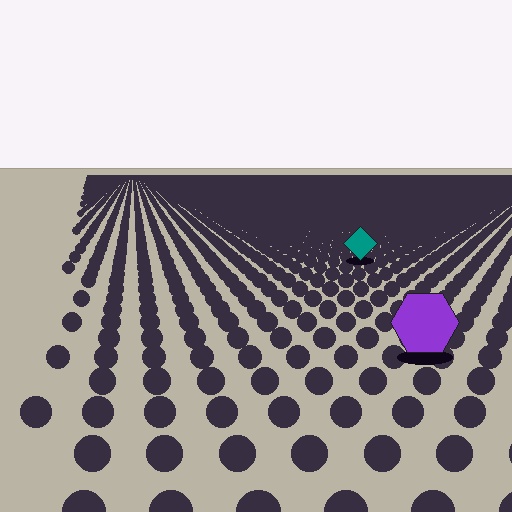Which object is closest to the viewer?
The purple hexagon is closest. The texture marks near it are larger and more spread out.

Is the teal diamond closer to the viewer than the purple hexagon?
No. The purple hexagon is closer — you can tell from the texture gradient: the ground texture is coarser near it.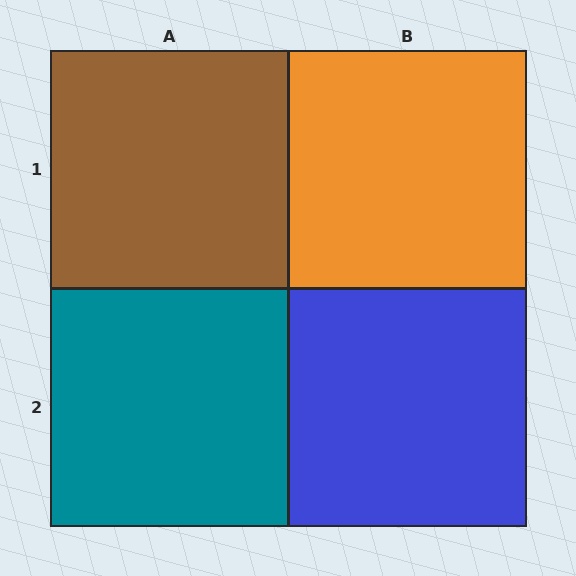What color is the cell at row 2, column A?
Teal.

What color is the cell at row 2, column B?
Blue.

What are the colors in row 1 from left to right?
Brown, orange.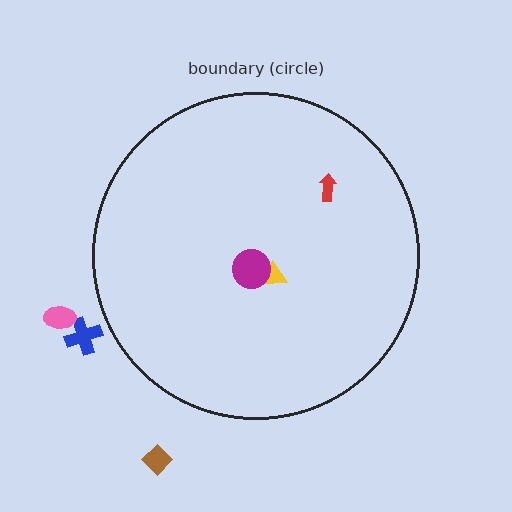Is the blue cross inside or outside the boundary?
Outside.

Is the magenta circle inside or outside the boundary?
Inside.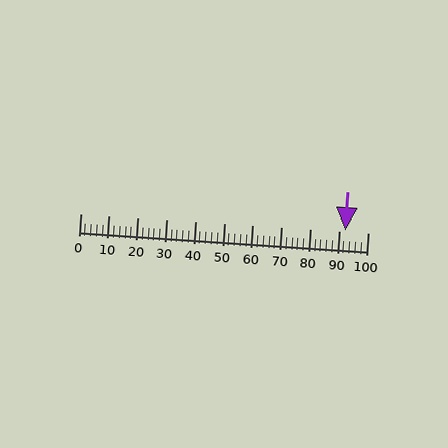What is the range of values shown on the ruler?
The ruler shows values from 0 to 100.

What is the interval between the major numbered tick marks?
The major tick marks are spaced 10 units apart.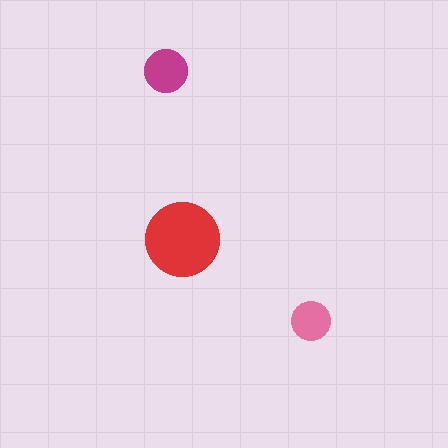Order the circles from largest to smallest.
the red one, the magenta one, the pink one.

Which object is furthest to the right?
The pink circle is rightmost.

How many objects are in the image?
There are 3 objects in the image.